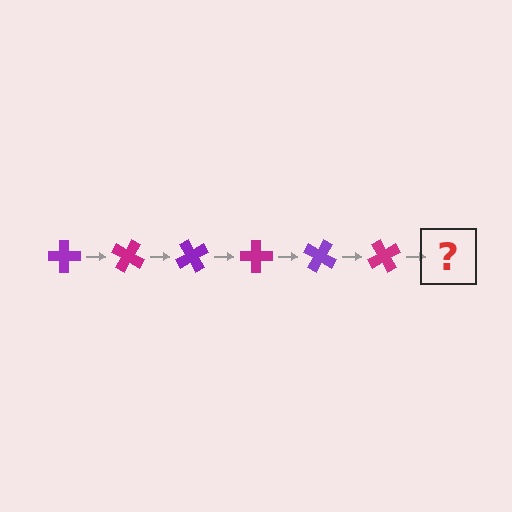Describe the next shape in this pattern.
It should be a purple cross, rotated 180 degrees from the start.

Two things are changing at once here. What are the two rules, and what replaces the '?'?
The two rules are that it rotates 30 degrees each step and the color cycles through purple and magenta. The '?' should be a purple cross, rotated 180 degrees from the start.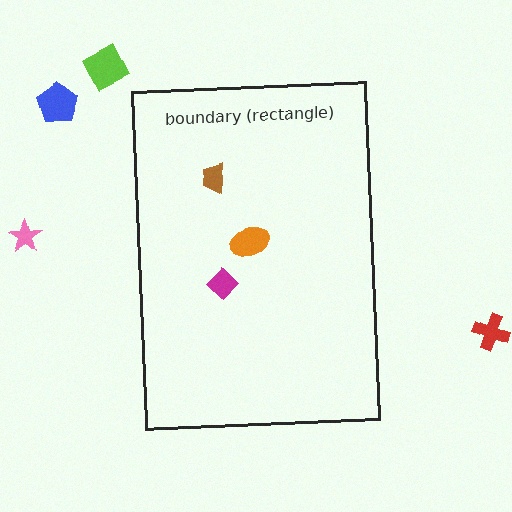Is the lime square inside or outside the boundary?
Outside.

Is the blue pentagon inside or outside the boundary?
Outside.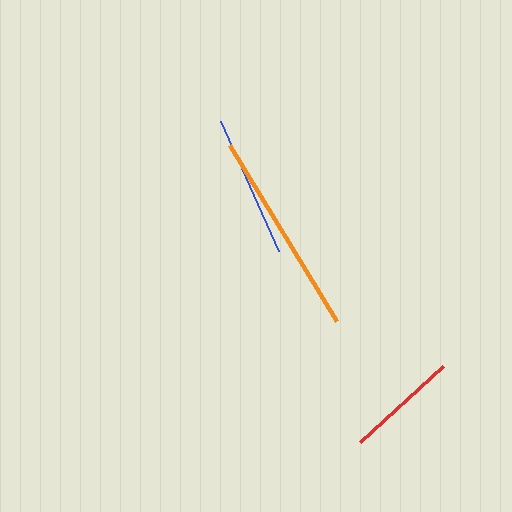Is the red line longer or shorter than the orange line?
The orange line is longer than the red line.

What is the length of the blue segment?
The blue segment is approximately 142 pixels long.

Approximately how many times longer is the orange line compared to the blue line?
The orange line is approximately 1.5 times the length of the blue line.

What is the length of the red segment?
The red segment is approximately 113 pixels long.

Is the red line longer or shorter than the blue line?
The blue line is longer than the red line.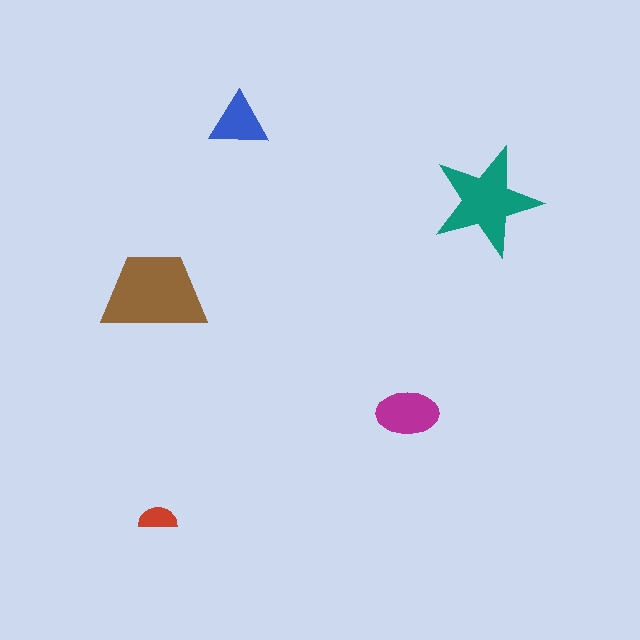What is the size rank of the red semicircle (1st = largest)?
5th.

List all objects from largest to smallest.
The brown trapezoid, the teal star, the magenta ellipse, the blue triangle, the red semicircle.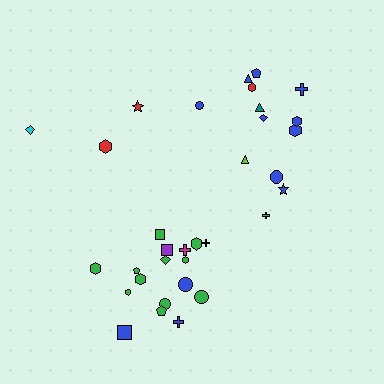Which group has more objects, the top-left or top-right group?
The top-right group.